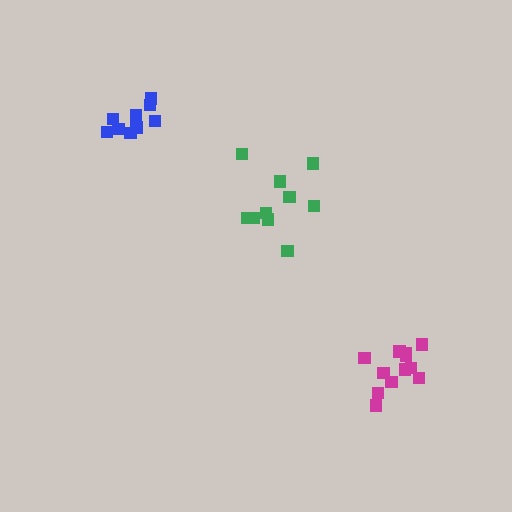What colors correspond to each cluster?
The clusters are colored: blue, magenta, green.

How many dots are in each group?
Group 1: 9 dots, Group 2: 13 dots, Group 3: 10 dots (32 total).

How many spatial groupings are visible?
There are 3 spatial groupings.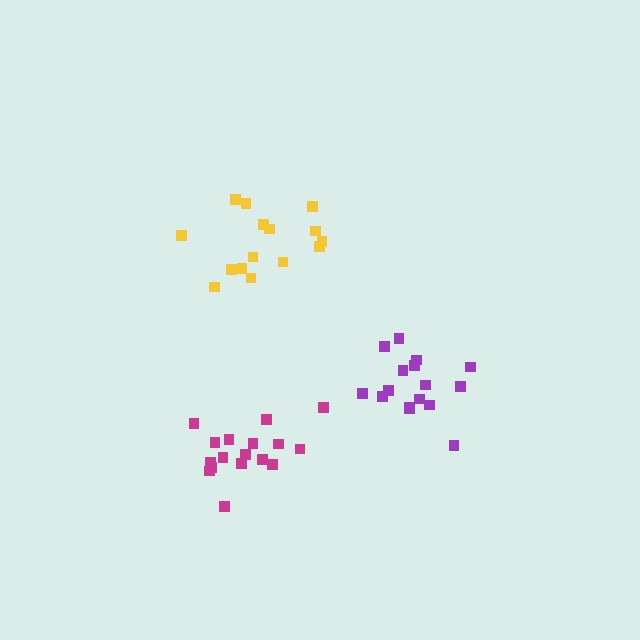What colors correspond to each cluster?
The clusters are colored: yellow, purple, magenta.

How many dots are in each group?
Group 1: 15 dots, Group 2: 16 dots, Group 3: 17 dots (48 total).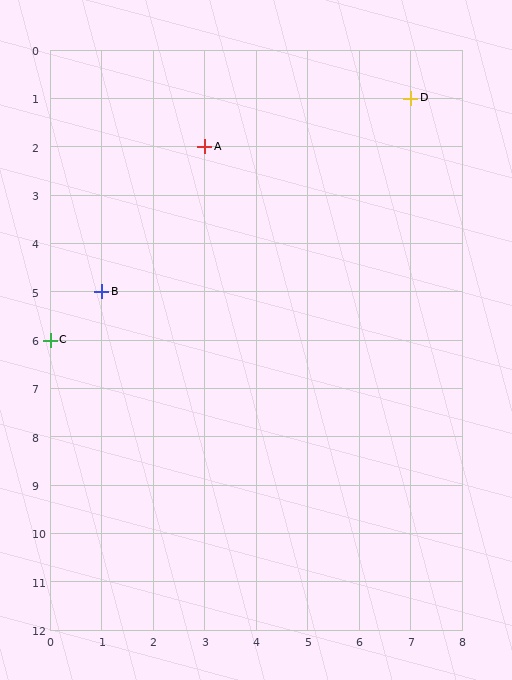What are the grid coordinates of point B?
Point B is at grid coordinates (1, 5).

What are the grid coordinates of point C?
Point C is at grid coordinates (0, 6).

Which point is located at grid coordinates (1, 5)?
Point B is at (1, 5).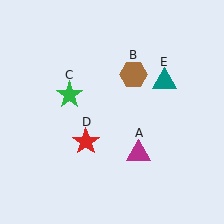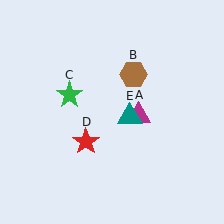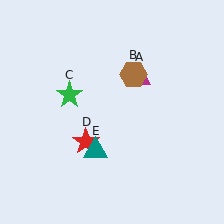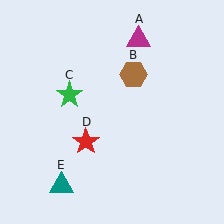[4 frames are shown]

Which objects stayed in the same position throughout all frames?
Brown hexagon (object B) and green star (object C) and red star (object D) remained stationary.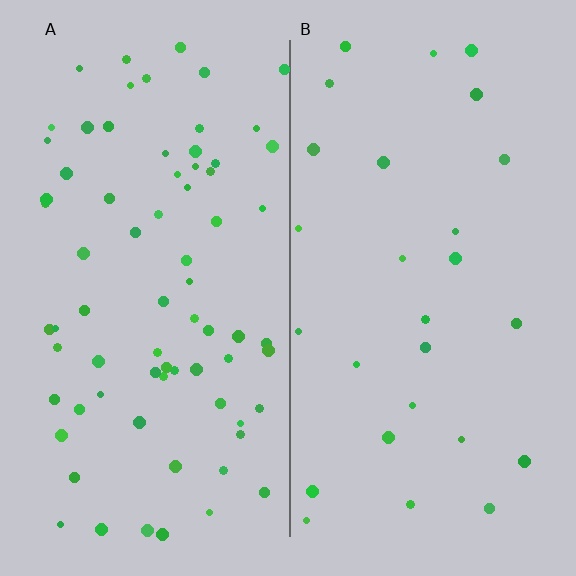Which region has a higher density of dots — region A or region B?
A (the left).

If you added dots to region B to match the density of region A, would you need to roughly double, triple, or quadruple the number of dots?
Approximately triple.